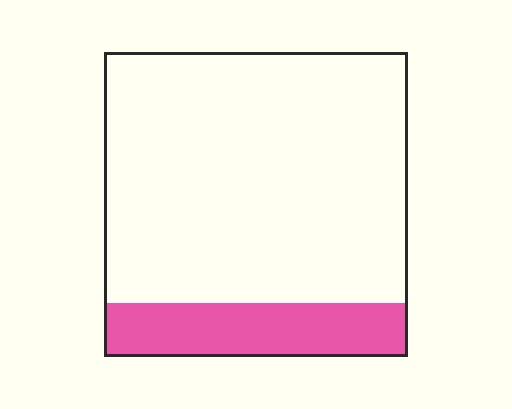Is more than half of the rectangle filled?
No.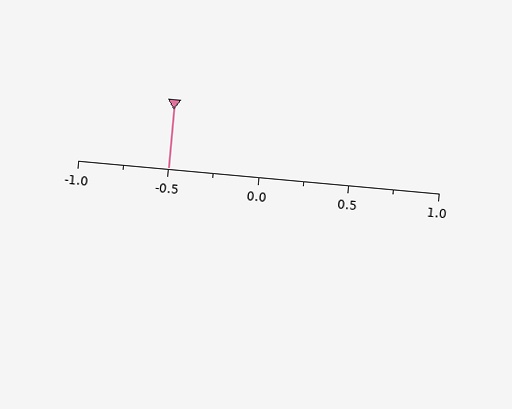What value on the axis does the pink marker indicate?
The marker indicates approximately -0.5.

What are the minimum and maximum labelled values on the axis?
The axis runs from -1.0 to 1.0.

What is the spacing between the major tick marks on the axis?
The major ticks are spaced 0.5 apart.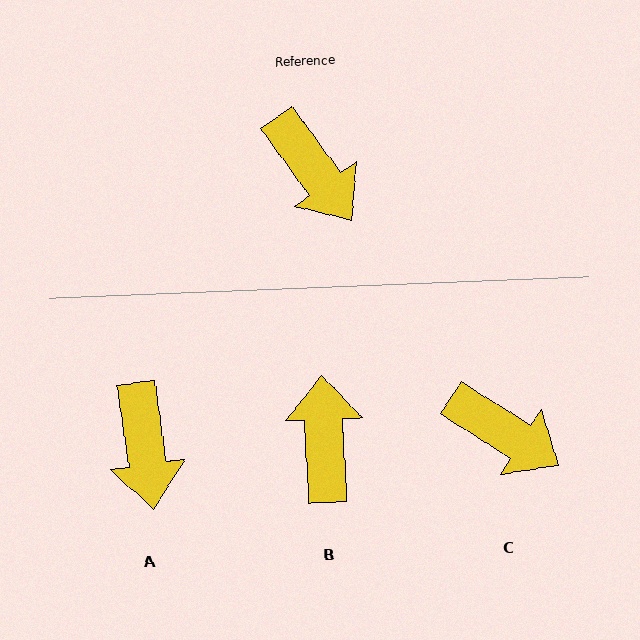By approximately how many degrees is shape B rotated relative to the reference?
Approximately 146 degrees counter-clockwise.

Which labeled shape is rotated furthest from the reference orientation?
B, about 146 degrees away.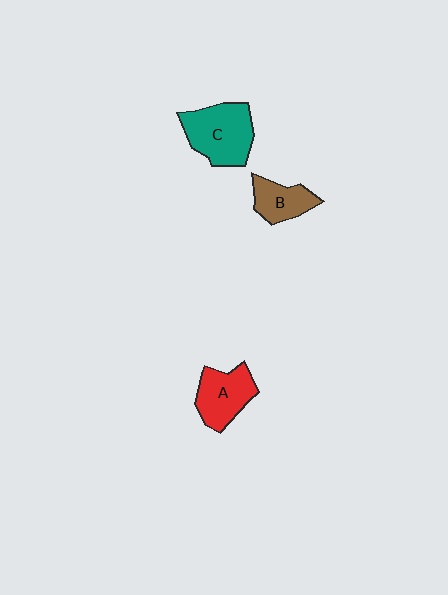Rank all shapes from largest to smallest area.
From largest to smallest: C (teal), A (red), B (brown).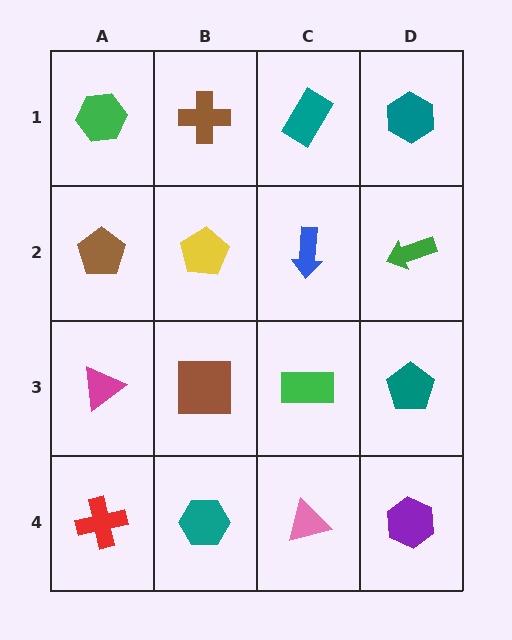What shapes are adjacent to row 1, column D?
A green arrow (row 2, column D), a teal rectangle (row 1, column C).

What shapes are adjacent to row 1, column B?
A yellow pentagon (row 2, column B), a green hexagon (row 1, column A), a teal rectangle (row 1, column C).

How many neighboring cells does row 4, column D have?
2.